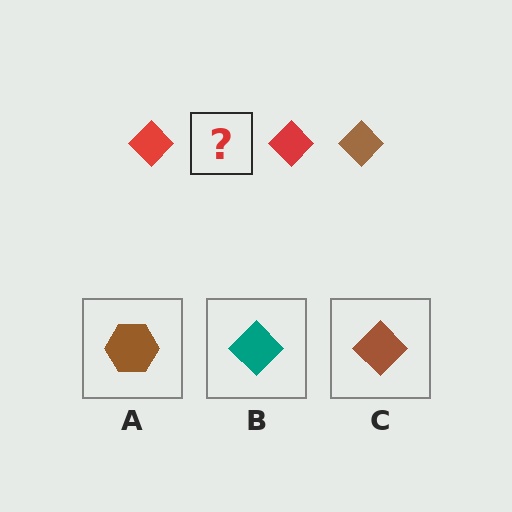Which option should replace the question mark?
Option C.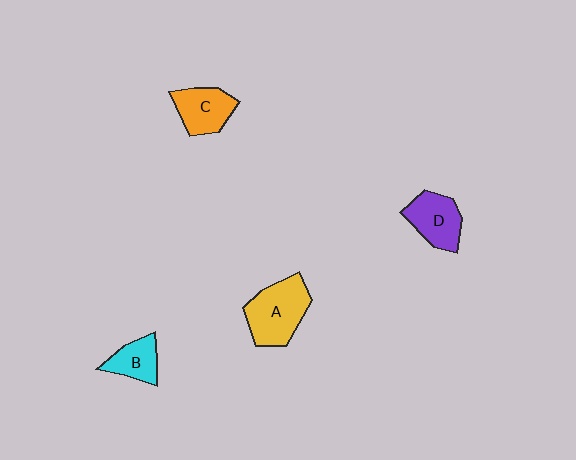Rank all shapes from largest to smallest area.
From largest to smallest: A (yellow), D (purple), C (orange), B (cyan).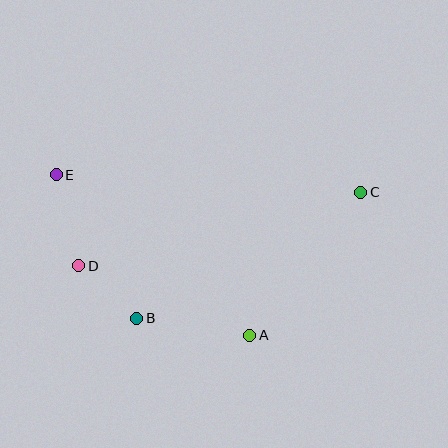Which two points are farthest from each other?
Points C and E are farthest from each other.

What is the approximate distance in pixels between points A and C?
The distance between A and C is approximately 181 pixels.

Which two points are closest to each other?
Points B and D are closest to each other.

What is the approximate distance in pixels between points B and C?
The distance between B and C is approximately 257 pixels.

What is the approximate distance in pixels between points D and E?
The distance between D and E is approximately 94 pixels.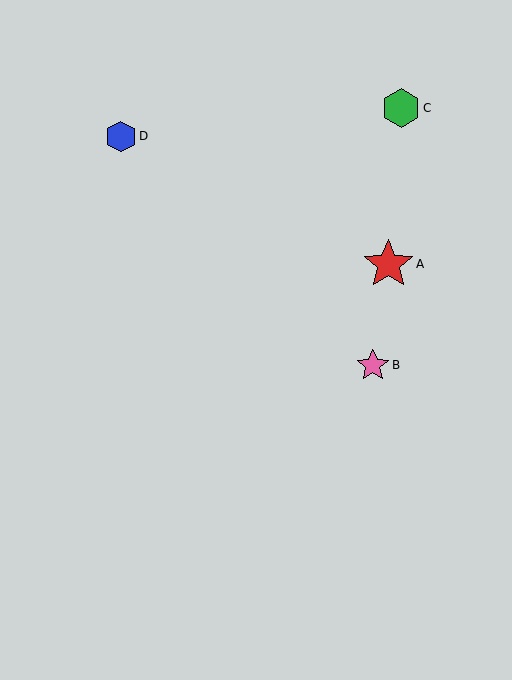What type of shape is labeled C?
Shape C is a green hexagon.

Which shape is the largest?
The red star (labeled A) is the largest.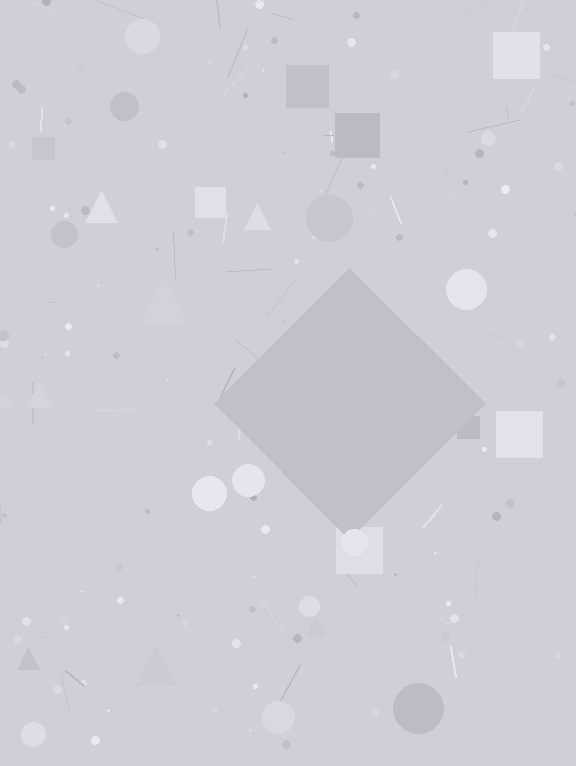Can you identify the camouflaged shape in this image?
The camouflaged shape is a diamond.